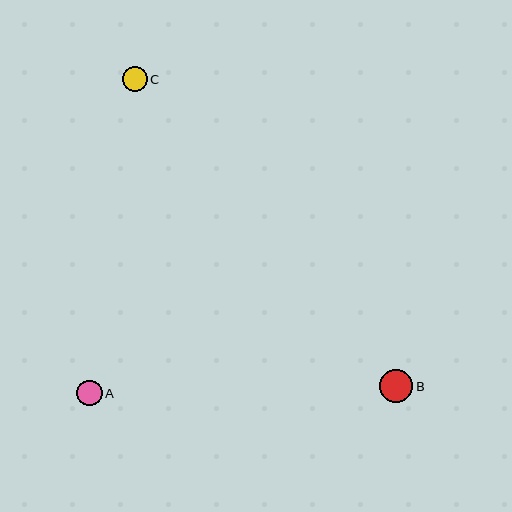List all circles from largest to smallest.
From largest to smallest: B, A, C.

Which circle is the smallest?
Circle C is the smallest with a size of approximately 25 pixels.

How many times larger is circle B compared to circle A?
Circle B is approximately 1.3 times the size of circle A.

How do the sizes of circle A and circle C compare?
Circle A and circle C are approximately the same size.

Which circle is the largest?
Circle B is the largest with a size of approximately 33 pixels.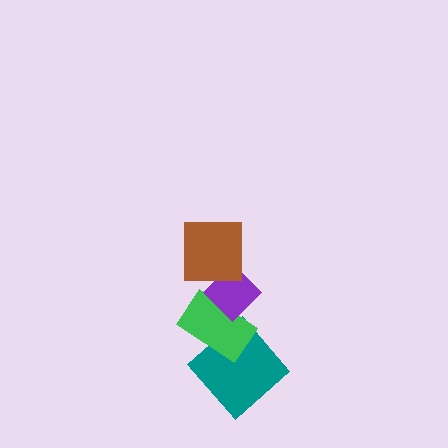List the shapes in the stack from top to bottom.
From top to bottom: the brown square, the purple diamond, the green rectangle, the teal diamond.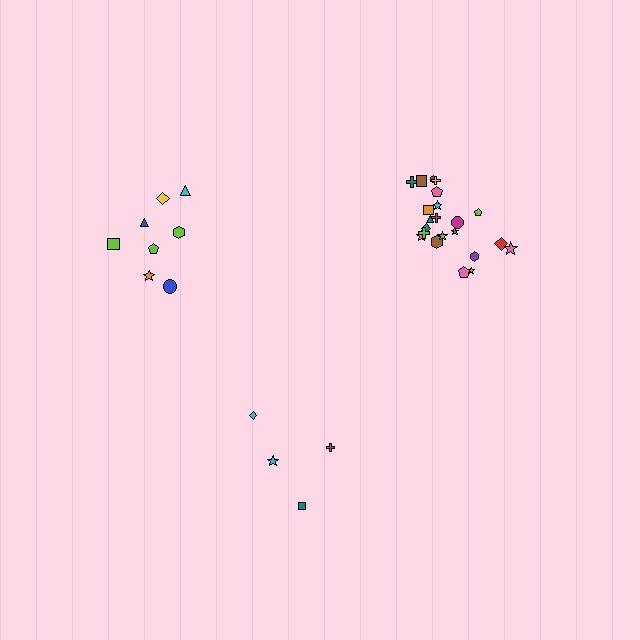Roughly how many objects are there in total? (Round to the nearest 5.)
Roughly 35 objects in total.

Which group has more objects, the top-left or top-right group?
The top-right group.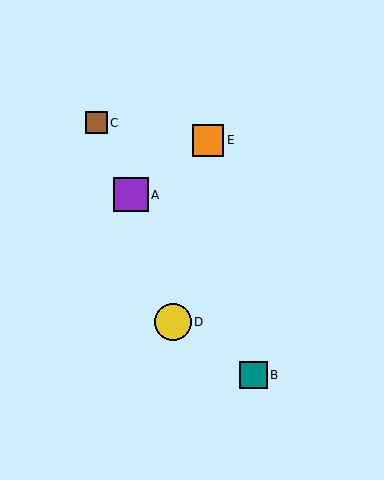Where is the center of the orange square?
The center of the orange square is at (208, 140).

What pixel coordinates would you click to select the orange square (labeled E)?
Click at (208, 140) to select the orange square E.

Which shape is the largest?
The yellow circle (labeled D) is the largest.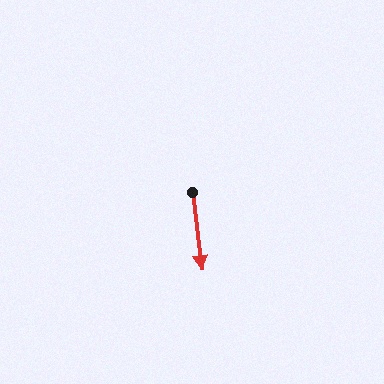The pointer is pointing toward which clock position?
Roughly 6 o'clock.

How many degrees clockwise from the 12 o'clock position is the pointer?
Approximately 173 degrees.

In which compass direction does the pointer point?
South.